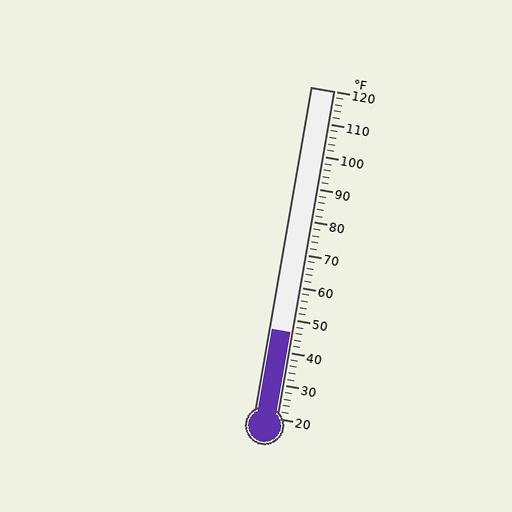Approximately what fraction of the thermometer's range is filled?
The thermometer is filled to approximately 25% of its range.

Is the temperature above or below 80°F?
The temperature is below 80°F.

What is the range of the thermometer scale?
The thermometer scale ranges from 20°F to 120°F.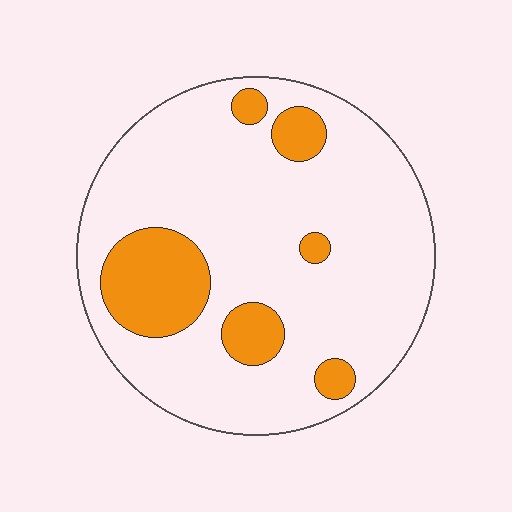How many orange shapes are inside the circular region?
6.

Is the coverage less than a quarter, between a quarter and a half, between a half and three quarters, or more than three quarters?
Less than a quarter.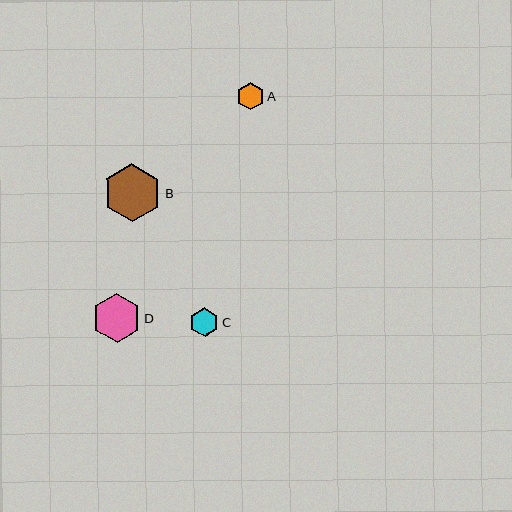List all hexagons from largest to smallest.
From largest to smallest: B, D, C, A.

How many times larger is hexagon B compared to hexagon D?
Hexagon B is approximately 1.2 times the size of hexagon D.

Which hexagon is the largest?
Hexagon B is the largest with a size of approximately 58 pixels.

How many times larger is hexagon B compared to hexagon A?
Hexagon B is approximately 2.1 times the size of hexagon A.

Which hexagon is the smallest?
Hexagon A is the smallest with a size of approximately 27 pixels.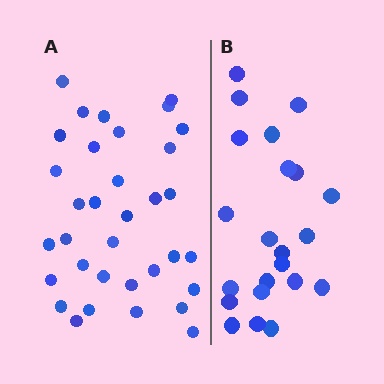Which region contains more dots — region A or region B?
Region A (the left region) has more dots.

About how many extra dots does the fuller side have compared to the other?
Region A has roughly 12 or so more dots than region B.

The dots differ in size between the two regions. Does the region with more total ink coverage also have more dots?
No. Region B has more total ink coverage because its dots are larger, but region A actually contains more individual dots. Total area can be misleading — the number of items is what matters here.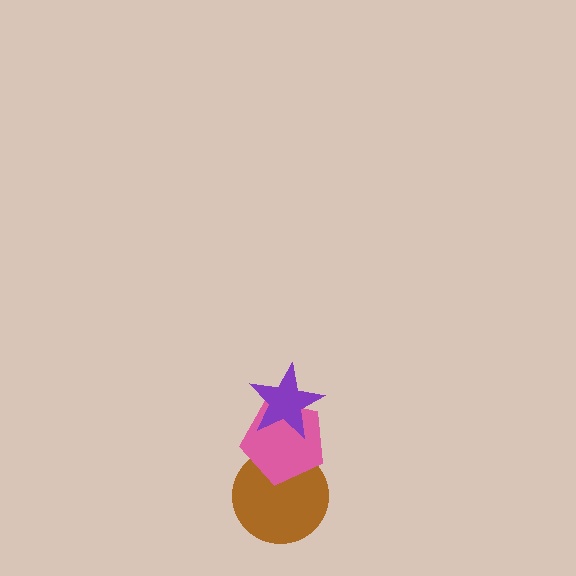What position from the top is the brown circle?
The brown circle is 3rd from the top.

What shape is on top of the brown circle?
The pink pentagon is on top of the brown circle.